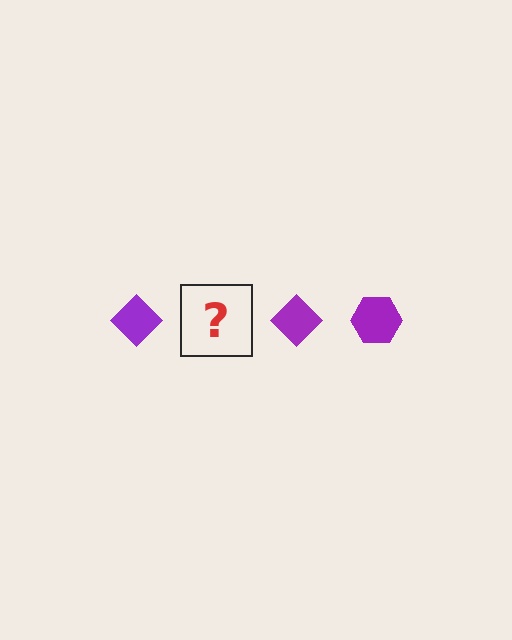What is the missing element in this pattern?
The missing element is a purple hexagon.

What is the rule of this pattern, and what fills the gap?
The rule is that the pattern cycles through diamond, hexagon shapes in purple. The gap should be filled with a purple hexagon.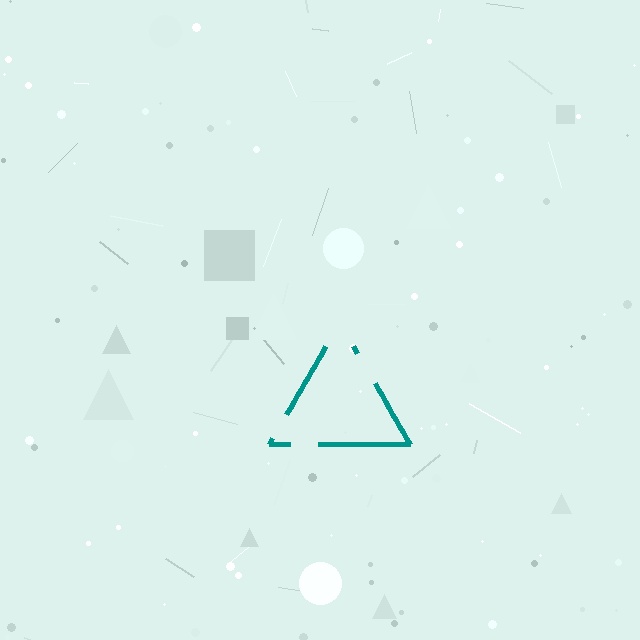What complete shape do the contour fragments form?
The contour fragments form a triangle.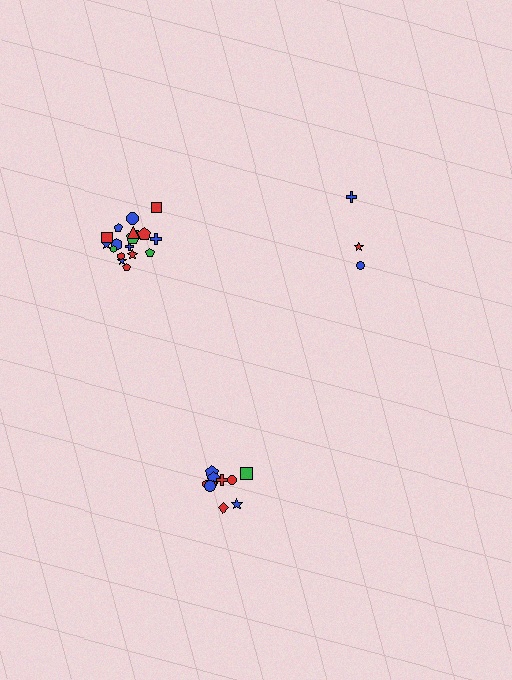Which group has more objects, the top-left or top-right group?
The top-left group.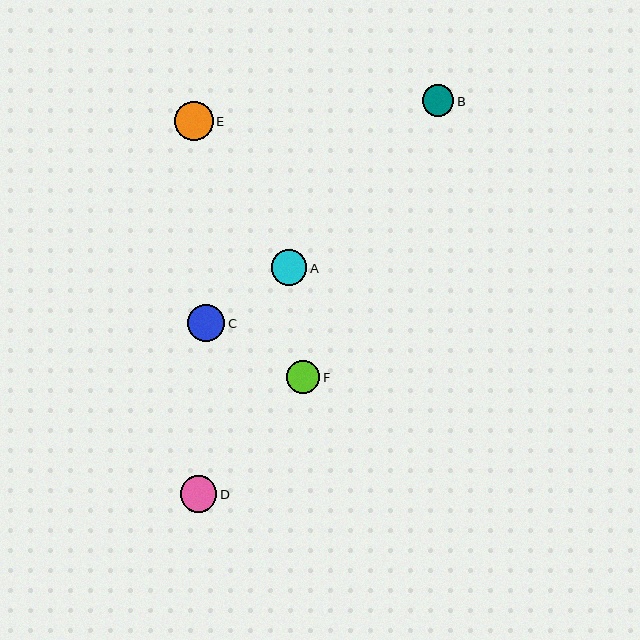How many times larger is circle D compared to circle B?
Circle D is approximately 1.2 times the size of circle B.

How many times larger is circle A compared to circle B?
Circle A is approximately 1.1 times the size of circle B.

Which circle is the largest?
Circle E is the largest with a size of approximately 39 pixels.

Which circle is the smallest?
Circle B is the smallest with a size of approximately 31 pixels.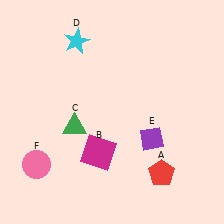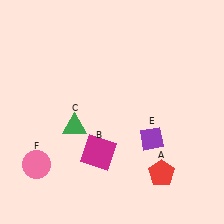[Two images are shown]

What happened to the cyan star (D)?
The cyan star (D) was removed in Image 2. It was in the top-left area of Image 1.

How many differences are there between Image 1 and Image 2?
There is 1 difference between the two images.